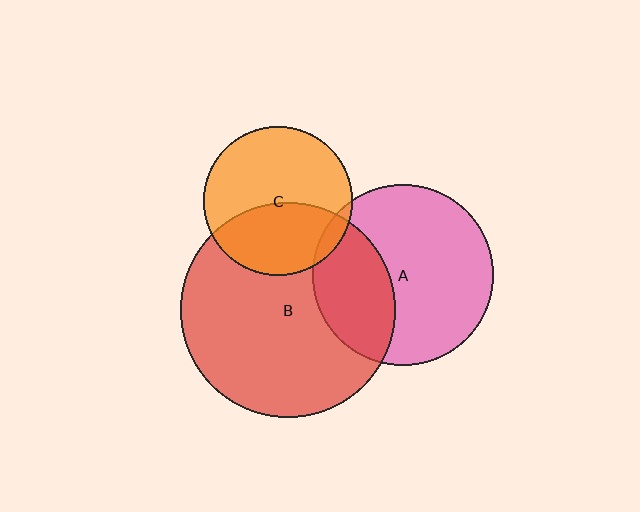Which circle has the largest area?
Circle B (red).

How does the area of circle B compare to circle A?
Approximately 1.4 times.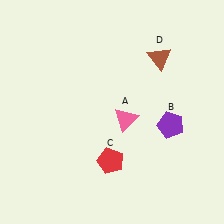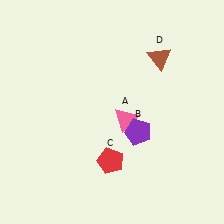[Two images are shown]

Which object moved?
The purple pentagon (B) moved left.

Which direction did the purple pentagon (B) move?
The purple pentagon (B) moved left.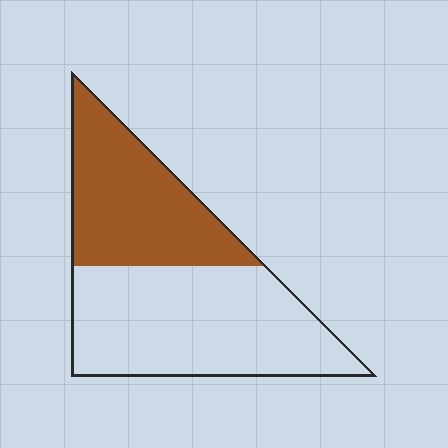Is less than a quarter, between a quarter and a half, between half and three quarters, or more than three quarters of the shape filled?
Between a quarter and a half.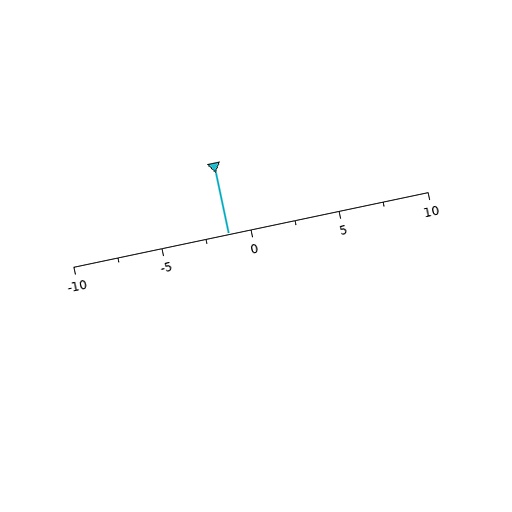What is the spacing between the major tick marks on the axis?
The major ticks are spaced 5 apart.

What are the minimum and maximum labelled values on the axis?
The axis runs from -10 to 10.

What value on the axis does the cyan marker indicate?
The marker indicates approximately -1.2.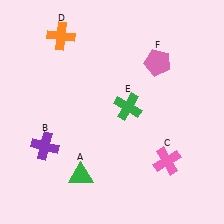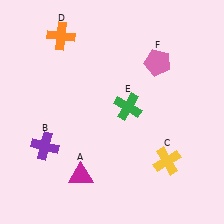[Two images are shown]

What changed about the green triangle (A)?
In Image 1, A is green. In Image 2, it changed to magenta.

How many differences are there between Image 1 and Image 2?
There are 2 differences between the two images.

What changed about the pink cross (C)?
In Image 1, C is pink. In Image 2, it changed to yellow.